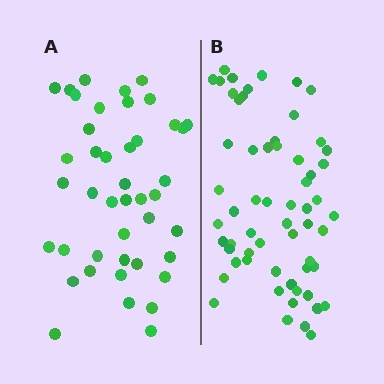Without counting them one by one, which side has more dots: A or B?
Region B (the right region) has more dots.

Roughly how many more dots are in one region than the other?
Region B has approximately 15 more dots than region A.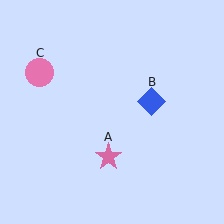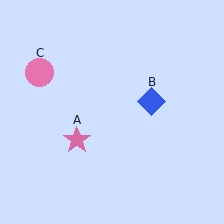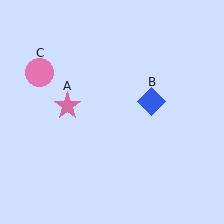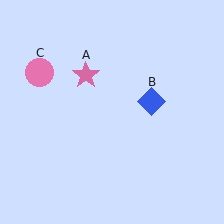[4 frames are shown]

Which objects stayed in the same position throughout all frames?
Blue diamond (object B) and pink circle (object C) remained stationary.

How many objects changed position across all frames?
1 object changed position: pink star (object A).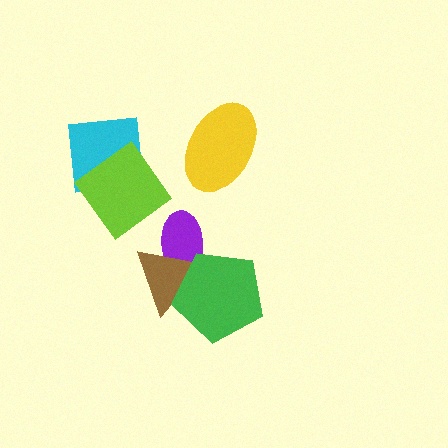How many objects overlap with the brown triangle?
2 objects overlap with the brown triangle.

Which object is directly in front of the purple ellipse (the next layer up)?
The brown triangle is directly in front of the purple ellipse.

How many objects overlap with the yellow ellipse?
0 objects overlap with the yellow ellipse.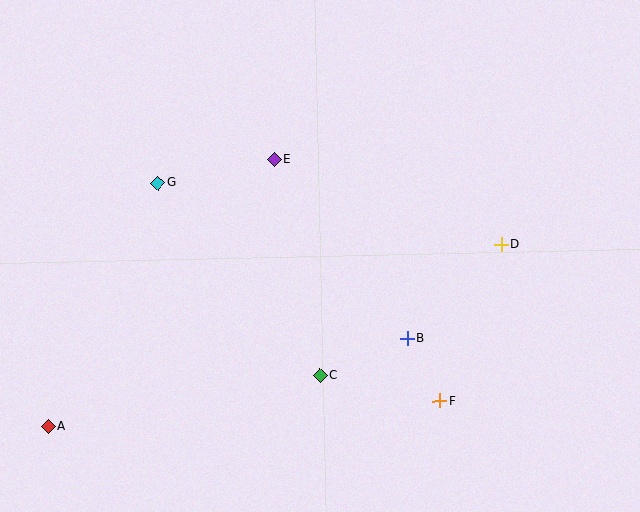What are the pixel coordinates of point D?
Point D is at (501, 244).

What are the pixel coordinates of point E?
Point E is at (274, 159).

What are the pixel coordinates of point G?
Point G is at (158, 183).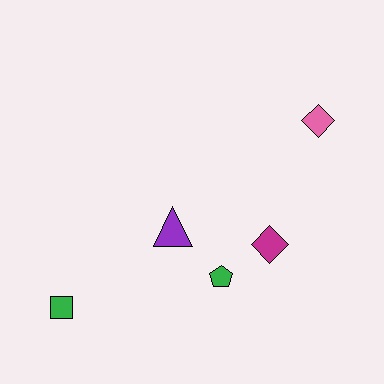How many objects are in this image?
There are 5 objects.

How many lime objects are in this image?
There are no lime objects.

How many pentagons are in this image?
There is 1 pentagon.